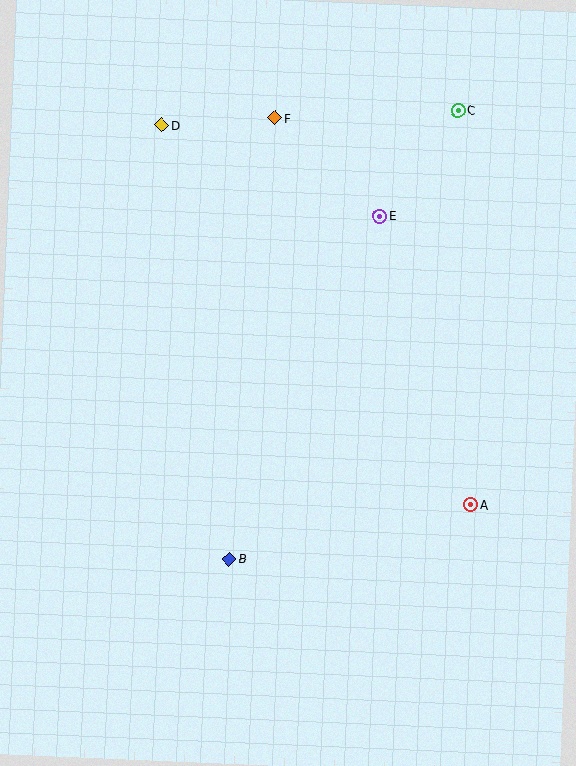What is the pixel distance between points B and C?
The distance between B and C is 504 pixels.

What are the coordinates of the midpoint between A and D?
The midpoint between A and D is at (316, 315).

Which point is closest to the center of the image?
Point B at (229, 559) is closest to the center.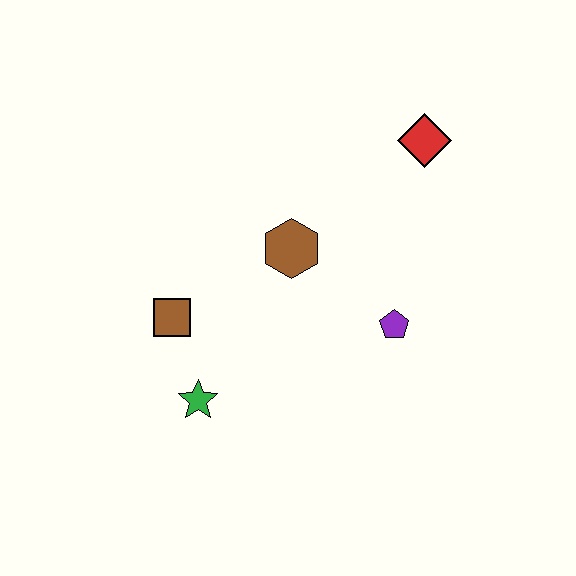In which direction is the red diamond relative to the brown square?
The red diamond is to the right of the brown square.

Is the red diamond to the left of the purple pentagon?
No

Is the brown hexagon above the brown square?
Yes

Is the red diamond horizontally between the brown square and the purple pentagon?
No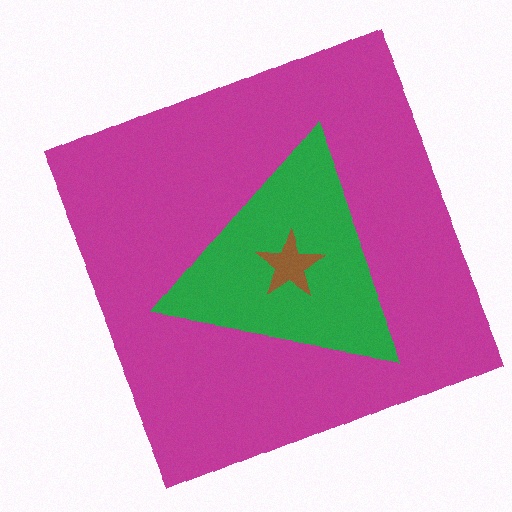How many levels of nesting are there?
3.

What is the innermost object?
The brown star.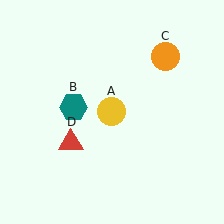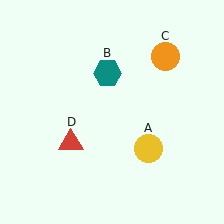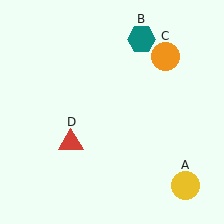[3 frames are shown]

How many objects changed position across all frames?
2 objects changed position: yellow circle (object A), teal hexagon (object B).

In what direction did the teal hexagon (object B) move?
The teal hexagon (object B) moved up and to the right.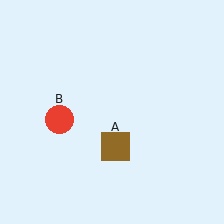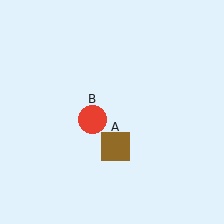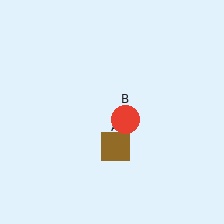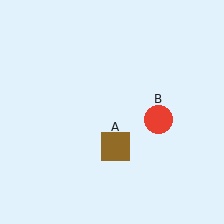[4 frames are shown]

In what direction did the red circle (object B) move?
The red circle (object B) moved right.